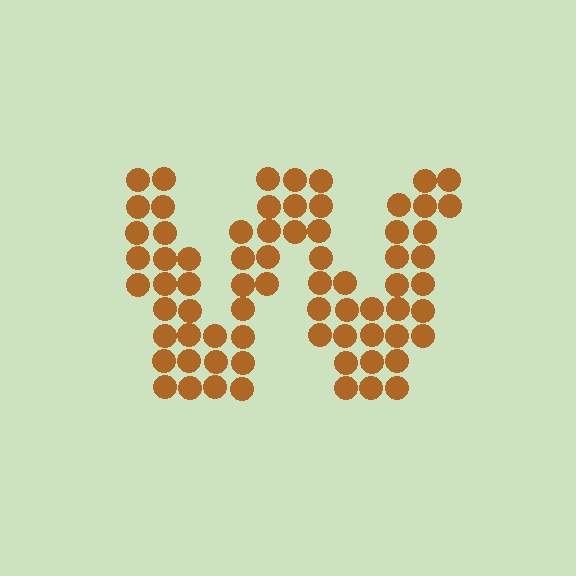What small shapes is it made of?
It is made of small circles.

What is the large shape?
The large shape is the letter W.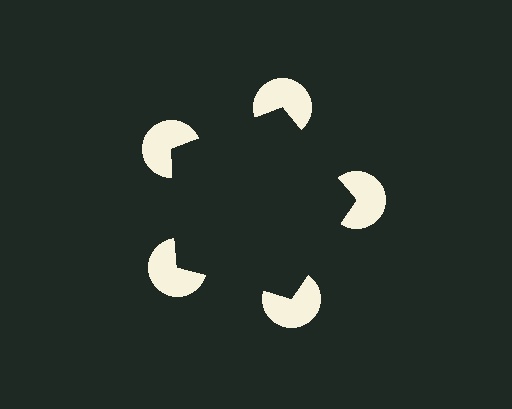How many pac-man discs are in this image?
There are 5 — one at each vertex of the illusory pentagon.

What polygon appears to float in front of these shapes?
An illusory pentagon — its edges are inferred from the aligned wedge cuts in the pac-man discs, not physically drawn.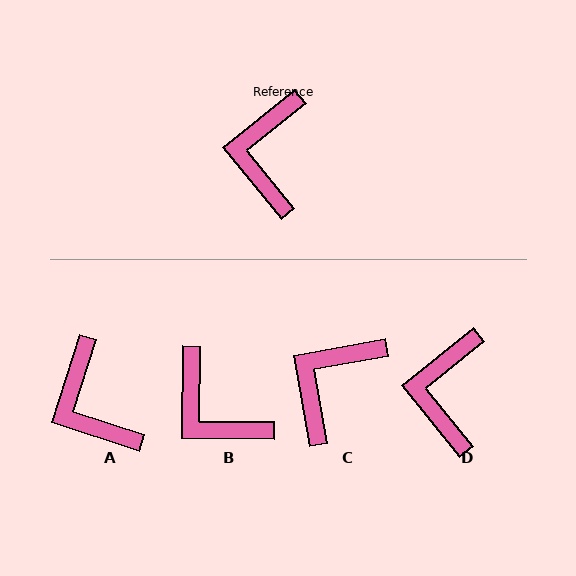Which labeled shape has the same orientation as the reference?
D.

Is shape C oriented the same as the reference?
No, it is off by about 29 degrees.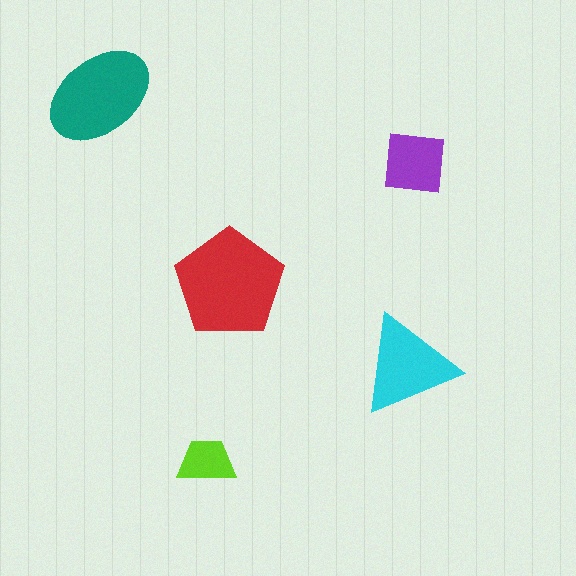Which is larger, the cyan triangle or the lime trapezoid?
The cyan triangle.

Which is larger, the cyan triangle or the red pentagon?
The red pentagon.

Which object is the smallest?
The lime trapezoid.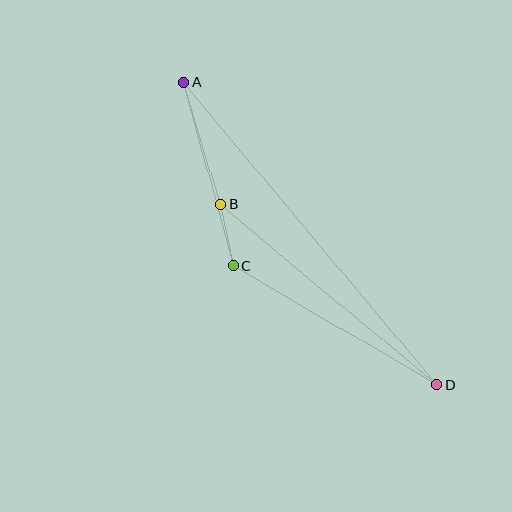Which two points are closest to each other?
Points B and C are closest to each other.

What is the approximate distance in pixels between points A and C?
The distance between A and C is approximately 189 pixels.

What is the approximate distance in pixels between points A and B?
The distance between A and B is approximately 127 pixels.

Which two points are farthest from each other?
Points A and D are farthest from each other.